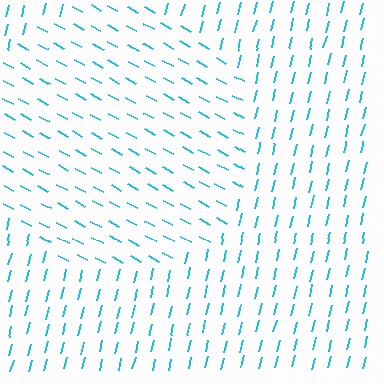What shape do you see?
I see a circle.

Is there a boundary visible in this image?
Yes, there is a texture boundary formed by a change in line orientation.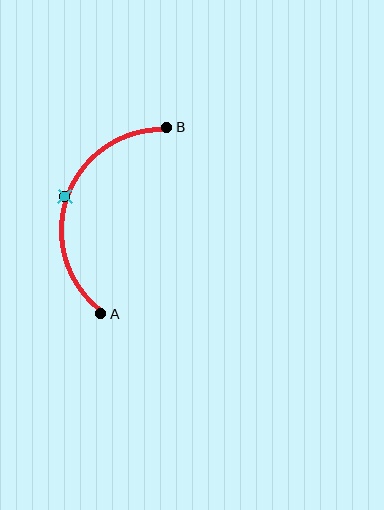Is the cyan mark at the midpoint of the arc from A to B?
Yes. The cyan mark lies on the arc at equal arc-length from both A and B — it is the arc midpoint.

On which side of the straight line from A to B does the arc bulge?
The arc bulges to the left of the straight line connecting A and B.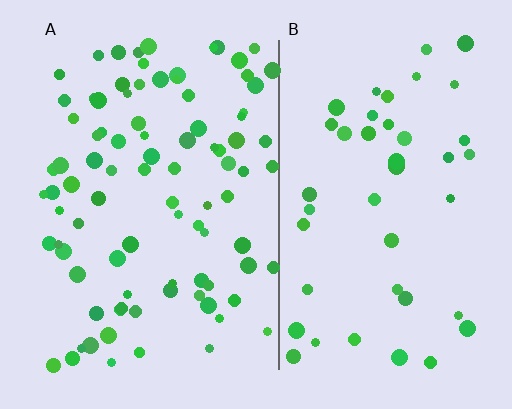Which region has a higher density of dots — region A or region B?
A (the left).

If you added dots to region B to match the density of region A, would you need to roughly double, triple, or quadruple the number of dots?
Approximately double.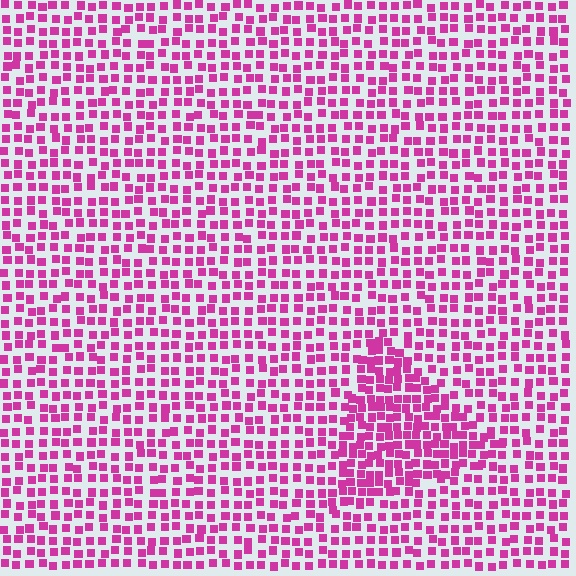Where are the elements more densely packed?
The elements are more densely packed inside the triangle boundary.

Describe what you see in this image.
The image contains small magenta elements arranged at two different densities. A triangle-shaped region is visible where the elements are more densely packed than the surrounding area.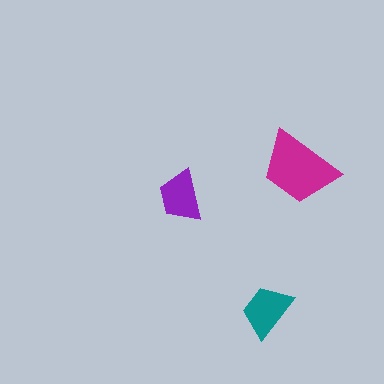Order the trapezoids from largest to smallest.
the magenta one, the teal one, the purple one.